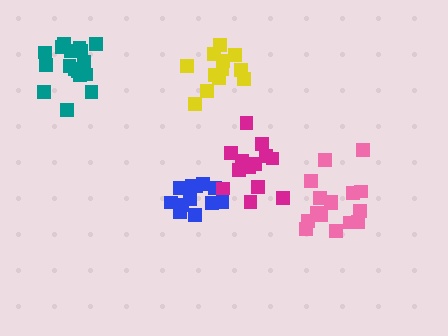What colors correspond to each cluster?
The clusters are colored: blue, magenta, teal, pink, yellow.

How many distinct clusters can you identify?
There are 5 distinct clusters.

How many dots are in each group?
Group 1: 12 dots, Group 2: 13 dots, Group 3: 17 dots, Group 4: 16 dots, Group 5: 12 dots (70 total).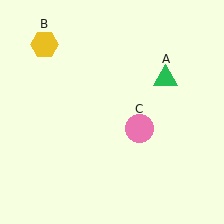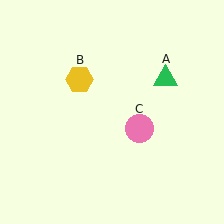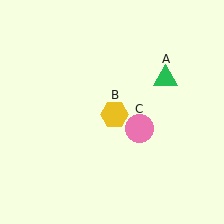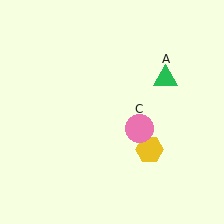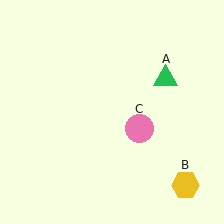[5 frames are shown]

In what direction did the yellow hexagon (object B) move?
The yellow hexagon (object B) moved down and to the right.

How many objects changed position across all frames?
1 object changed position: yellow hexagon (object B).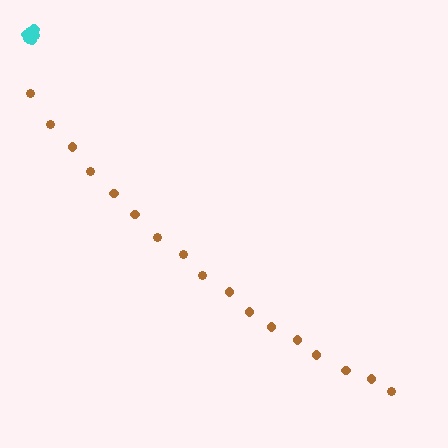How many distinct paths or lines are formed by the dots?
There are 2 distinct paths.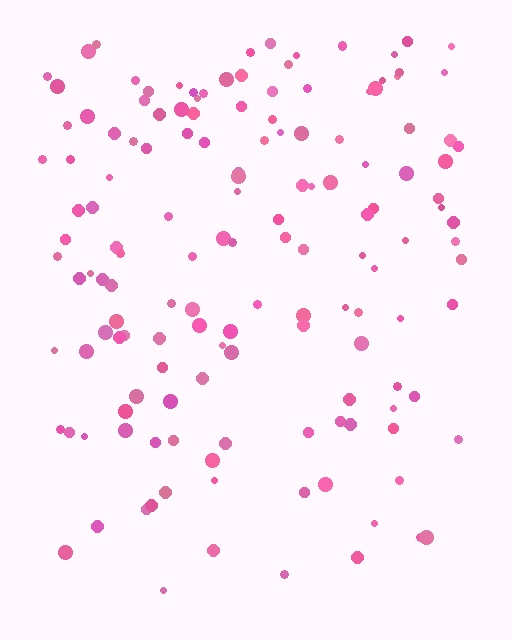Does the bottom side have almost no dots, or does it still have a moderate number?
Still a moderate number, just noticeably fewer than the top.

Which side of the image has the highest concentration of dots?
The top.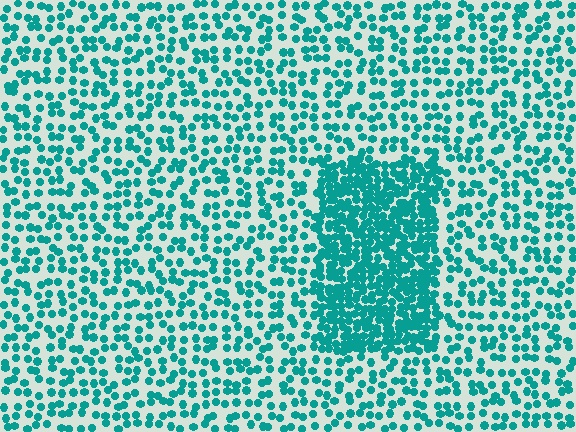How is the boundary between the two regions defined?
The boundary is defined by a change in element density (approximately 2.5x ratio). All elements are the same color, size, and shape.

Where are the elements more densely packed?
The elements are more densely packed inside the rectangle boundary.